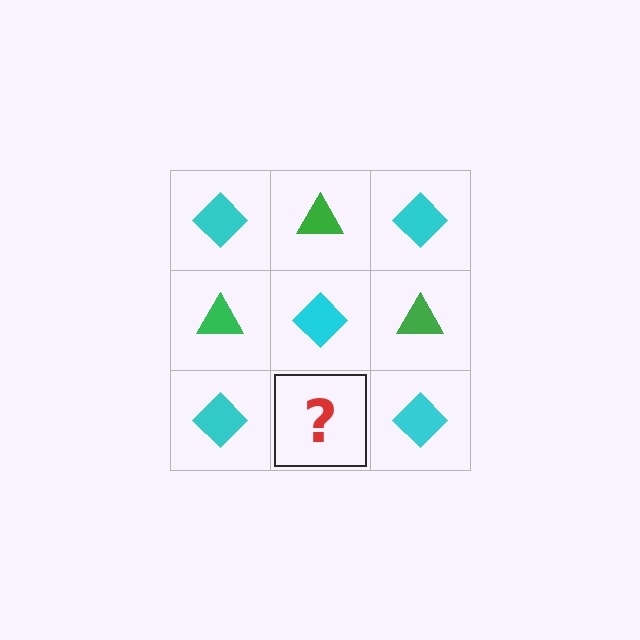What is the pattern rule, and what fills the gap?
The rule is that it alternates cyan diamond and green triangle in a checkerboard pattern. The gap should be filled with a green triangle.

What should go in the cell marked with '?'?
The missing cell should contain a green triangle.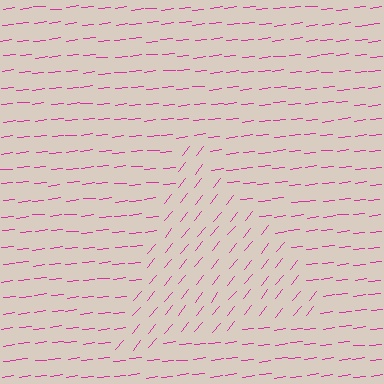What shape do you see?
I see a triangle.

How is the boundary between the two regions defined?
The boundary is defined purely by a change in line orientation (approximately 45 degrees difference). All lines are the same color and thickness.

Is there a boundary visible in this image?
Yes, there is a texture boundary formed by a change in line orientation.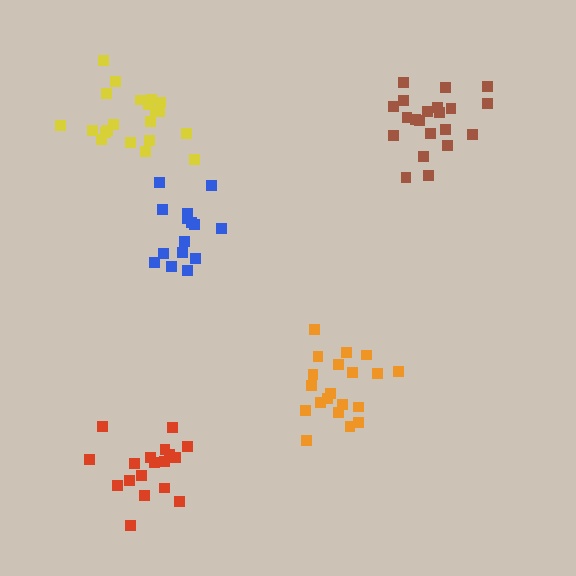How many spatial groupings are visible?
There are 5 spatial groupings.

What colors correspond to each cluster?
The clusters are colored: brown, orange, yellow, red, blue.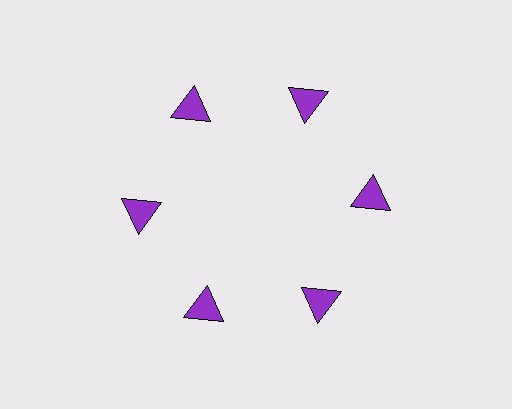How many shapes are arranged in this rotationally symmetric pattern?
There are 6 shapes, arranged in 6 groups of 1.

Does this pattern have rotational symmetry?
Yes, this pattern has 6-fold rotational symmetry. It looks the same after rotating 60 degrees around the center.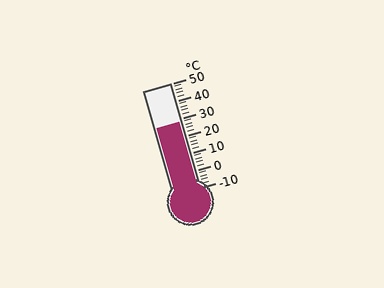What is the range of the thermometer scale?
The thermometer scale ranges from -10°C to 50°C.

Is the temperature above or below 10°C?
The temperature is above 10°C.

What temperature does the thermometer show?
The thermometer shows approximately 28°C.